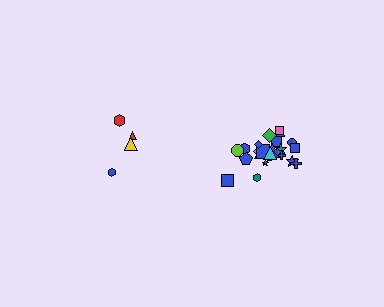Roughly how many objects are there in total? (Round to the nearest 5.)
Roughly 30 objects in total.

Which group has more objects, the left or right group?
The right group.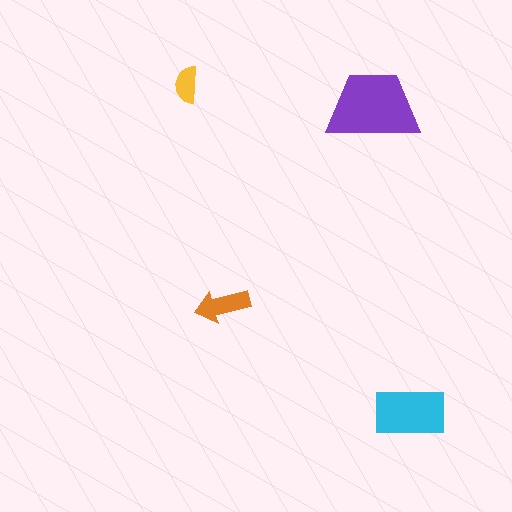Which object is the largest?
The purple trapezoid.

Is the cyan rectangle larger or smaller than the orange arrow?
Larger.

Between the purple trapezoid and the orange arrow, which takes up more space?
The purple trapezoid.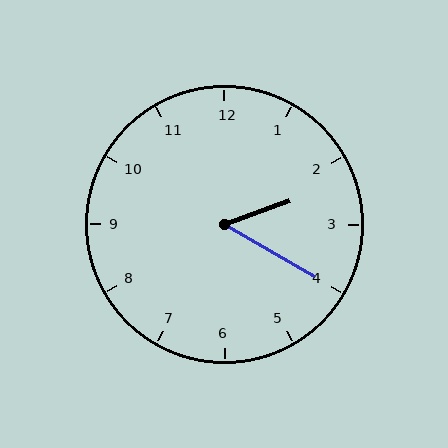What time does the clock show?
2:20.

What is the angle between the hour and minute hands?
Approximately 50 degrees.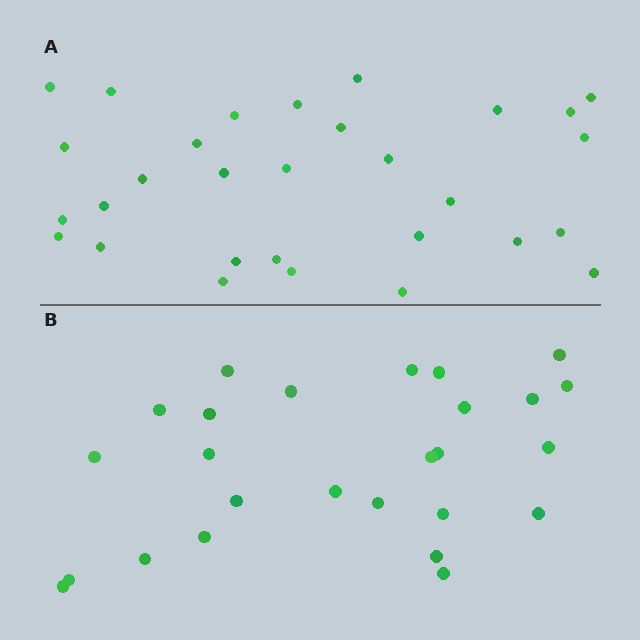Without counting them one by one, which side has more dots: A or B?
Region A (the top region) has more dots.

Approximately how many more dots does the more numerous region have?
Region A has about 4 more dots than region B.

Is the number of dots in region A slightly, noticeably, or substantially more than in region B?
Region A has only slightly more — the two regions are fairly close. The ratio is roughly 1.2 to 1.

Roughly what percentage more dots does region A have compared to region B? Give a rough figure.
About 15% more.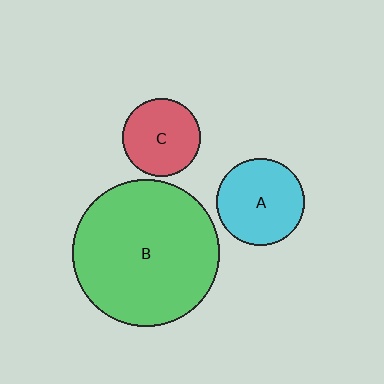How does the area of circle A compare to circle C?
Approximately 1.3 times.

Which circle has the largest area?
Circle B (green).